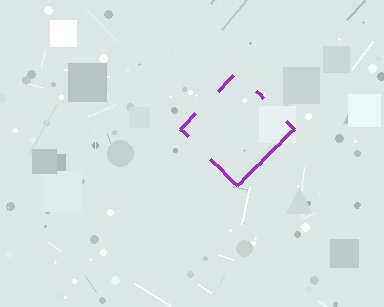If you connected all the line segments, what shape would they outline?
They would outline a diamond.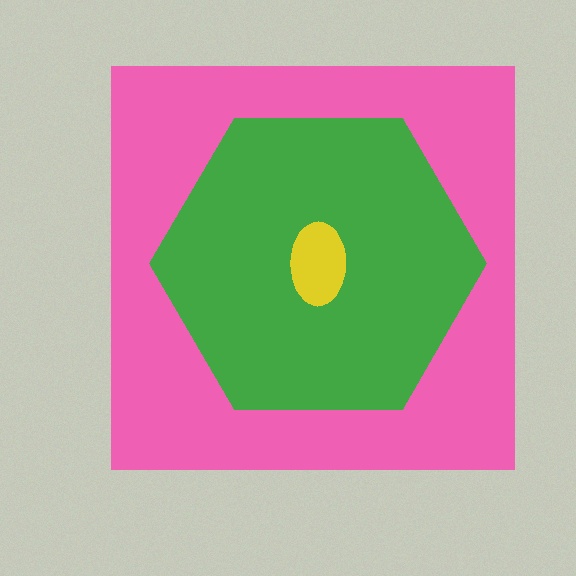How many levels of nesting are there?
3.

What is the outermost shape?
The pink square.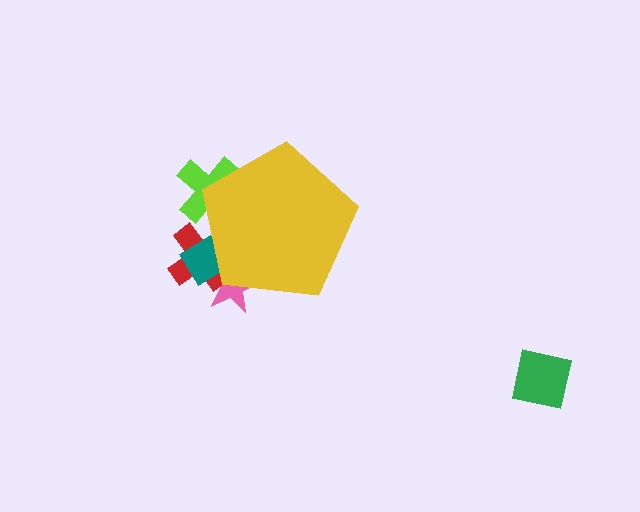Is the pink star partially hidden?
Yes, the pink star is partially hidden behind the yellow pentagon.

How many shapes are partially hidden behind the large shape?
4 shapes are partially hidden.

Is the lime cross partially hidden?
Yes, the lime cross is partially hidden behind the yellow pentagon.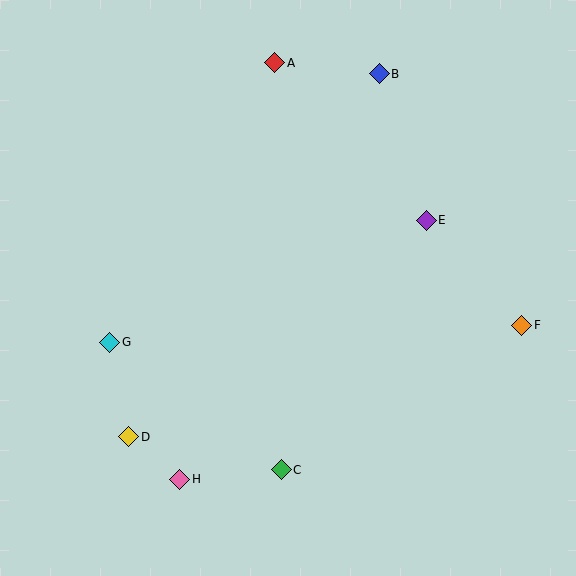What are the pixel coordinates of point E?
Point E is at (426, 220).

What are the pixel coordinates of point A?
Point A is at (275, 63).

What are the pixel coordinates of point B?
Point B is at (379, 74).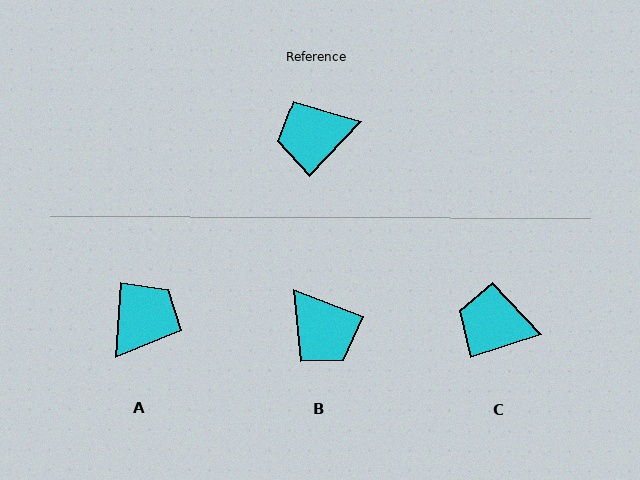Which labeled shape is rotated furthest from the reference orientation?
A, about 141 degrees away.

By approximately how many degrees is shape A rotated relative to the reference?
Approximately 141 degrees clockwise.